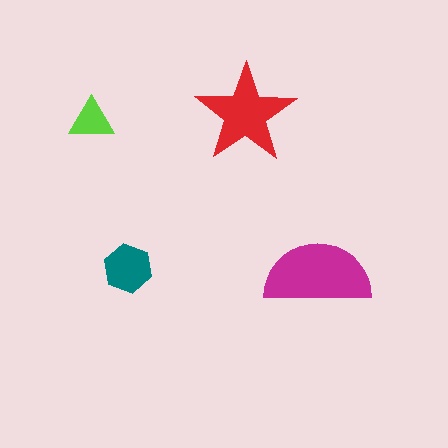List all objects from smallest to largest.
The lime triangle, the teal hexagon, the red star, the magenta semicircle.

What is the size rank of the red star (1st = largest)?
2nd.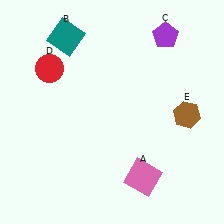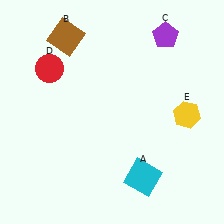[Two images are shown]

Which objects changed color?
A changed from pink to cyan. B changed from teal to brown. E changed from brown to yellow.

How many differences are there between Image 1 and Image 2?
There are 3 differences between the two images.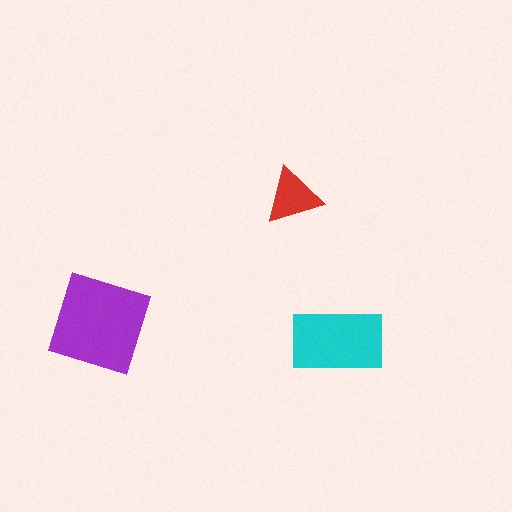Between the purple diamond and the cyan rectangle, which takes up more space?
The purple diamond.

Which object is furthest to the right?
The cyan rectangle is rightmost.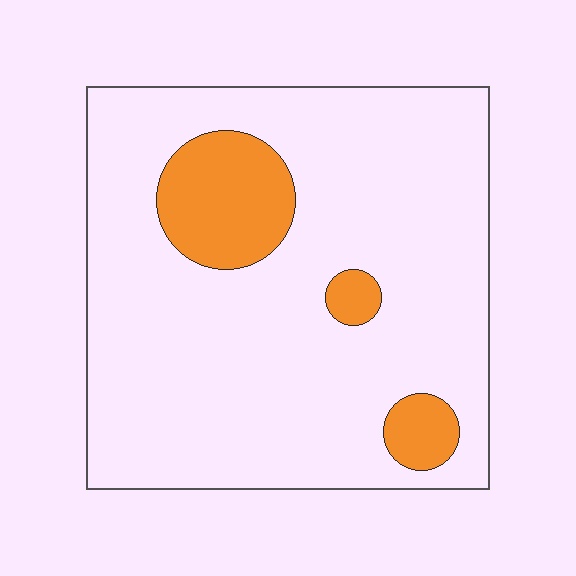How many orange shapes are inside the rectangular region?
3.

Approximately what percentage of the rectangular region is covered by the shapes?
Approximately 15%.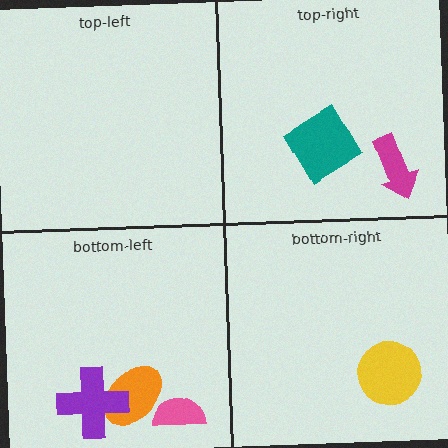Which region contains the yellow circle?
The bottom-right region.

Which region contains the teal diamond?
The top-right region.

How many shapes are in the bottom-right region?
1.